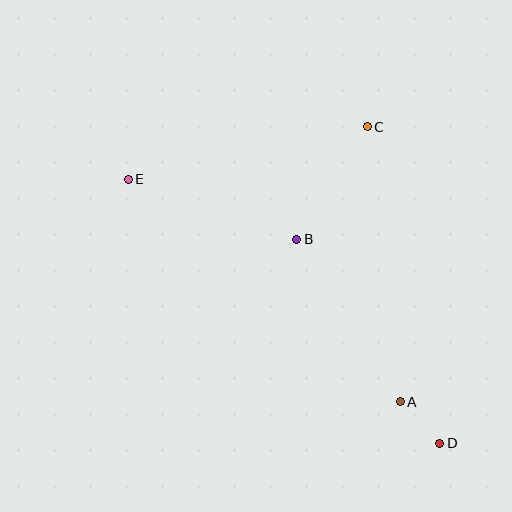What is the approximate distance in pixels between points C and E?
The distance between C and E is approximately 245 pixels.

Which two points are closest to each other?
Points A and D are closest to each other.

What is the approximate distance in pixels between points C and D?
The distance between C and D is approximately 325 pixels.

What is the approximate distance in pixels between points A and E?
The distance between A and E is approximately 351 pixels.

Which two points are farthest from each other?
Points D and E are farthest from each other.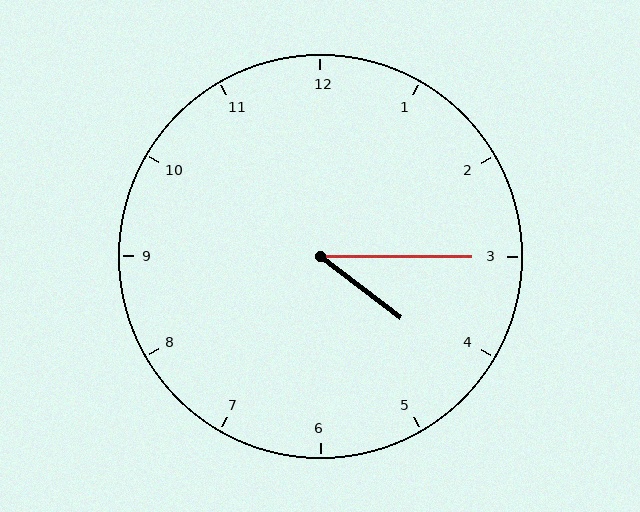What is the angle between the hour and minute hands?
Approximately 38 degrees.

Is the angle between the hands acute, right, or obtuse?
It is acute.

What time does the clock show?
4:15.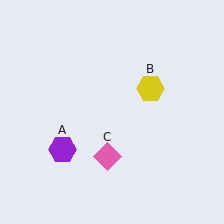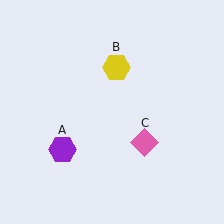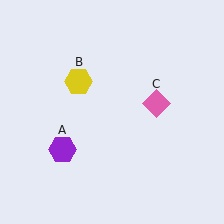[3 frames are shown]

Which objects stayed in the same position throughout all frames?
Purple hexagon (object A) remained stationary.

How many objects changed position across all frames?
2 objects changed position: yellow hexagon (object B), pink diamond (object C).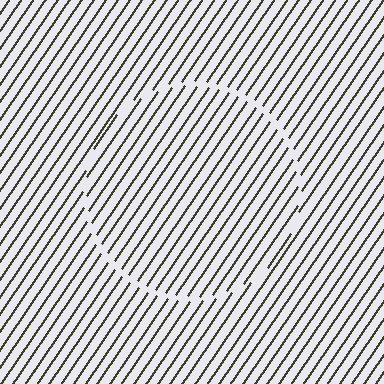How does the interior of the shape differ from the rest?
The interior of the shape contains the same grating, shifted by half a period — the contour is defined by the phase discontinuity where line-ends from the inner and outer gratings abut.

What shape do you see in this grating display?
An illusory circle. The interior of the shape contains the same grating, shifted by half a period — the contour is defined by the phase discontinuity where line-ends from the inner and outer gratings abut.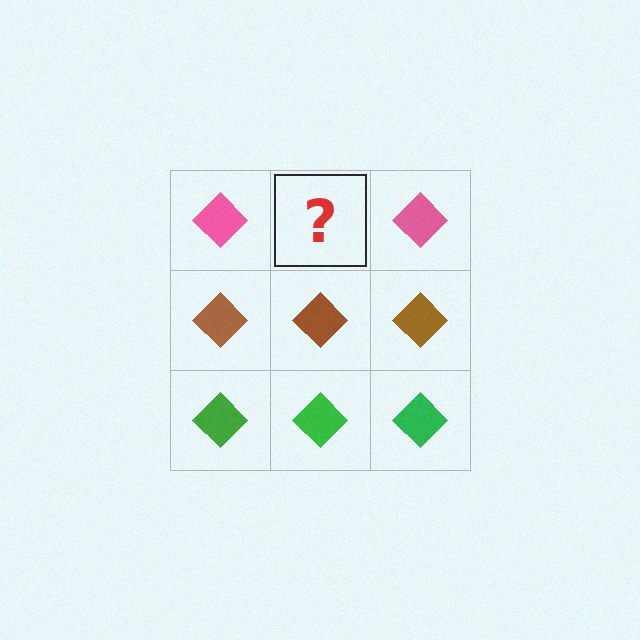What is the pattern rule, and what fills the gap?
The rule is that each row has a consistent color. The gap should be filled with a pink diamond.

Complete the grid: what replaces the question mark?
The question mark should be replaced with a pink diamond.